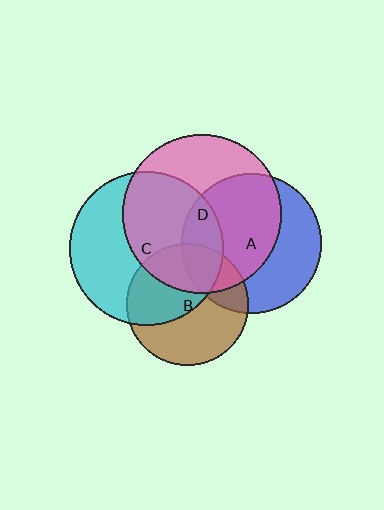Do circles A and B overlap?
Yes.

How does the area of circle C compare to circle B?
Approximately 1.6 times.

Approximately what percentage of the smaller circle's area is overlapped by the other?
Approximately 25%.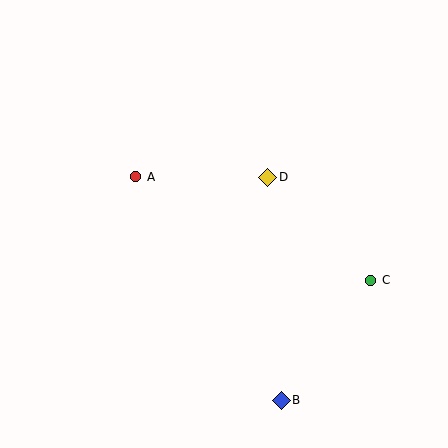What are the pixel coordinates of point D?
Point D is at (268, 177).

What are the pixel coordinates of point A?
Point A is at (136, 177).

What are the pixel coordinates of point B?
Point B is at (281, 400).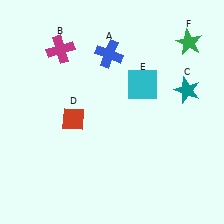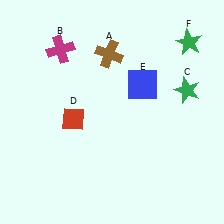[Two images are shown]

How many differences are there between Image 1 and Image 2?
There are 3 differences between the two images.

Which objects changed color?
A changed from blue to brown. C changed from teal to green. E changed from cyan to blue.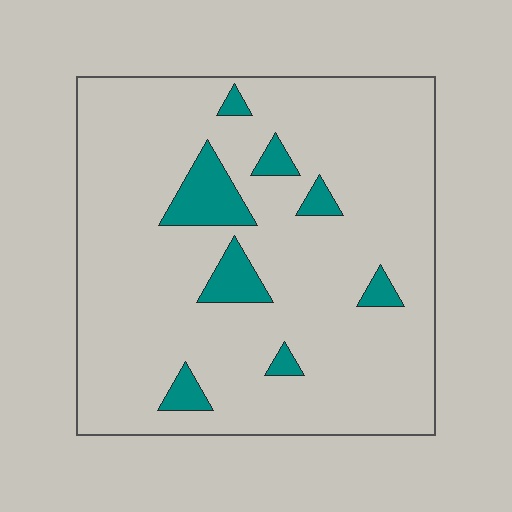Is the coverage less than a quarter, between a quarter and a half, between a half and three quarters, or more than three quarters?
Less than a quarter.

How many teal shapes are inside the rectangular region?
8.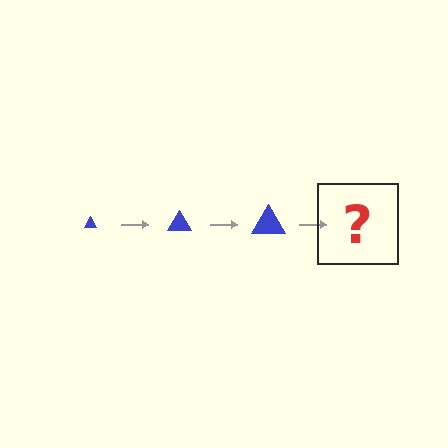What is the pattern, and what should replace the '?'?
The pattern is that the triangle gets progressively larger each step. The '?' should be a blue triangle, larger than the previous one.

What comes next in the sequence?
The next element should be a blue triangle, larger than the previous one.